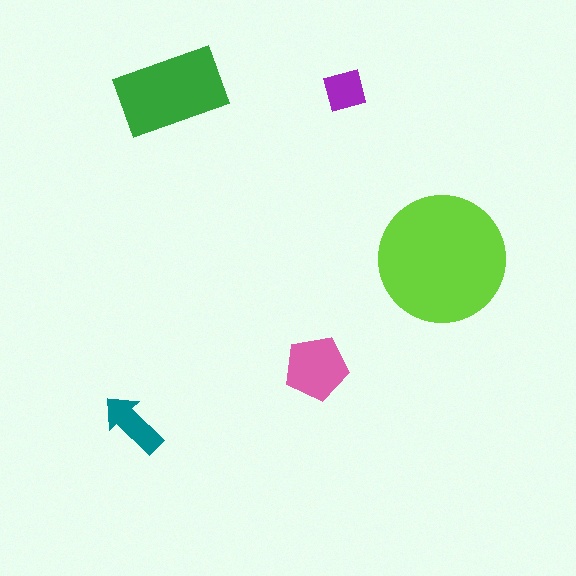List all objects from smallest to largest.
The purple square, the teal arrow, the pink pentagon, the green rectangle, the lime circle.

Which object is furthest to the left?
The teal arrow is leftmost.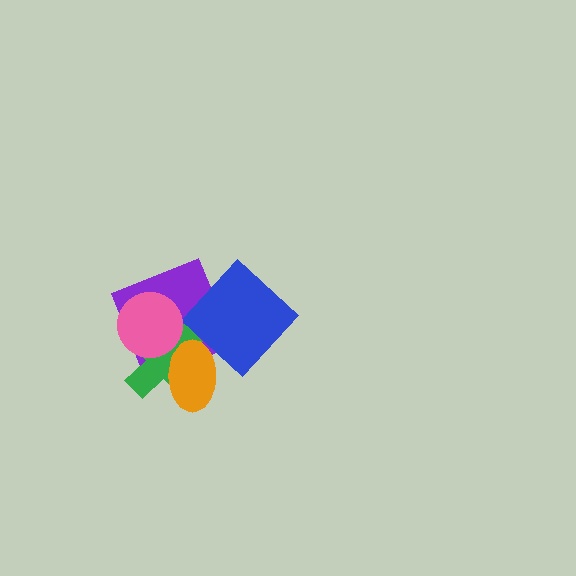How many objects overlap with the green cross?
3 objects overlap with the green cross.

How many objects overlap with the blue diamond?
1 object overlaps with the blue diamond.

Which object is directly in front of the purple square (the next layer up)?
The green cross is directly in front of the purple square.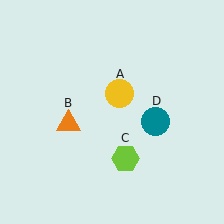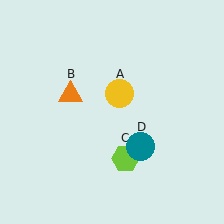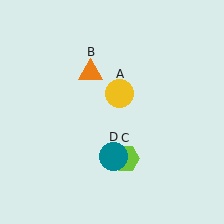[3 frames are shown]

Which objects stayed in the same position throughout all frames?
Yellow circle (object A) and lime hexagon (object C) remained stationary.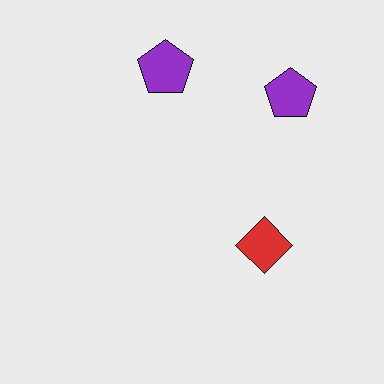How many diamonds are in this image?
There is 1 diamond.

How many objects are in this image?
There are 3 objects.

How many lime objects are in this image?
There are no lime objects.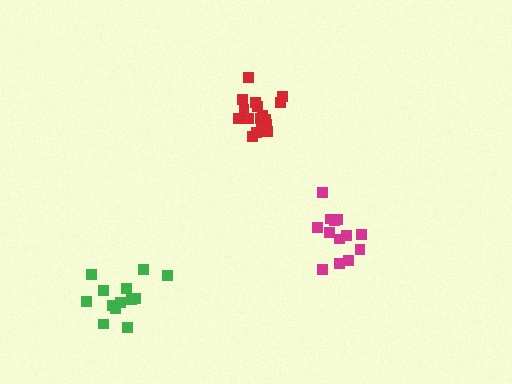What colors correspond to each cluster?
The clusters are colored: magenta, green, red.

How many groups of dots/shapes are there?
There are 3 groups.